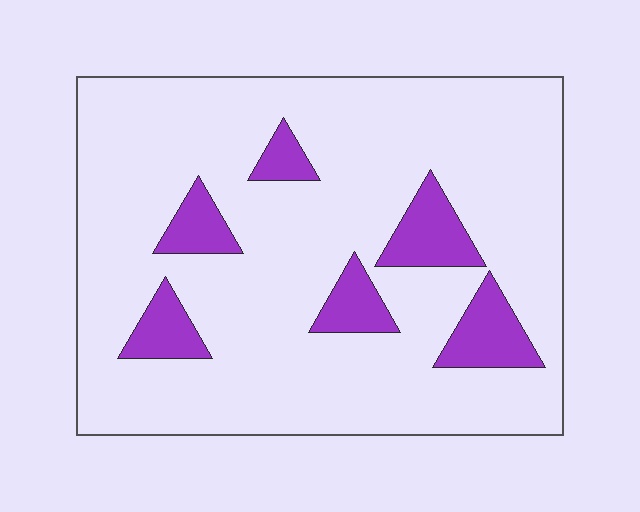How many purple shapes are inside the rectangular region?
6.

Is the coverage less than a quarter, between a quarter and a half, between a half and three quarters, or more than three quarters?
Less than a quarter.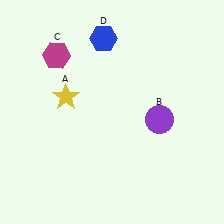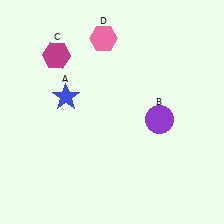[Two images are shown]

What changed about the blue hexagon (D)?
In Image 1, D is blue. In Image 2, it changed to pink.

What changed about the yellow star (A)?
In Image 1, A is yellow. In Image 2, it changed to blue.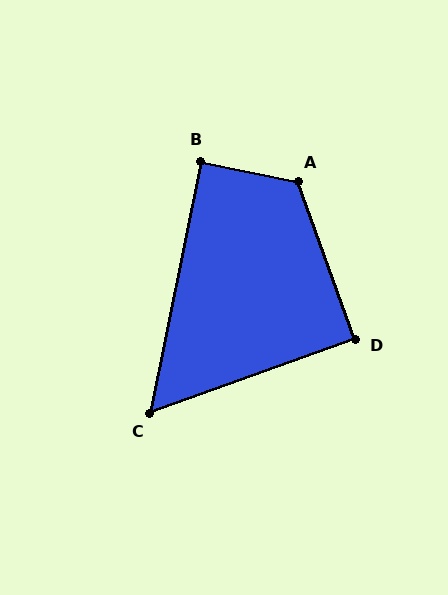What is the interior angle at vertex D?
Approximately 90 degrees (approximately right).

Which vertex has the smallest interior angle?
C, at approximately 59 degrees.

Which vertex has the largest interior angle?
A, at approximately 121 degrees.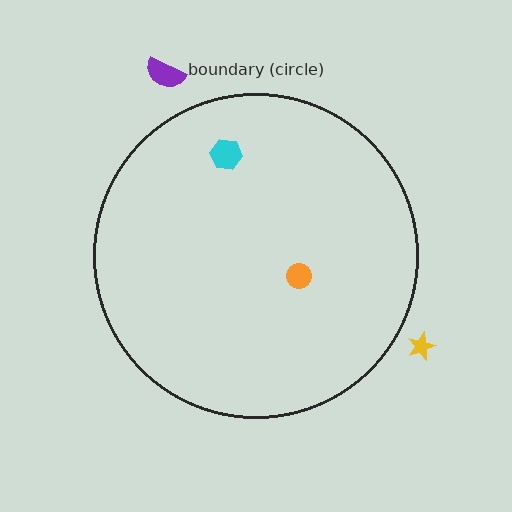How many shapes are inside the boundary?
2 inside, 2 outside.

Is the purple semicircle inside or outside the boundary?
Outside.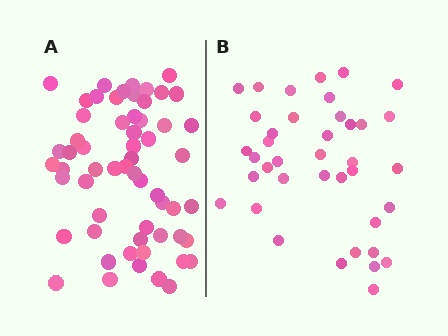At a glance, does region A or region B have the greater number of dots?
Region A (the left region) has more dots.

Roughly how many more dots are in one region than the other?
Region A has approximately 20 more dots than region B.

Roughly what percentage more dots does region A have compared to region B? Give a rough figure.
About 50% more.